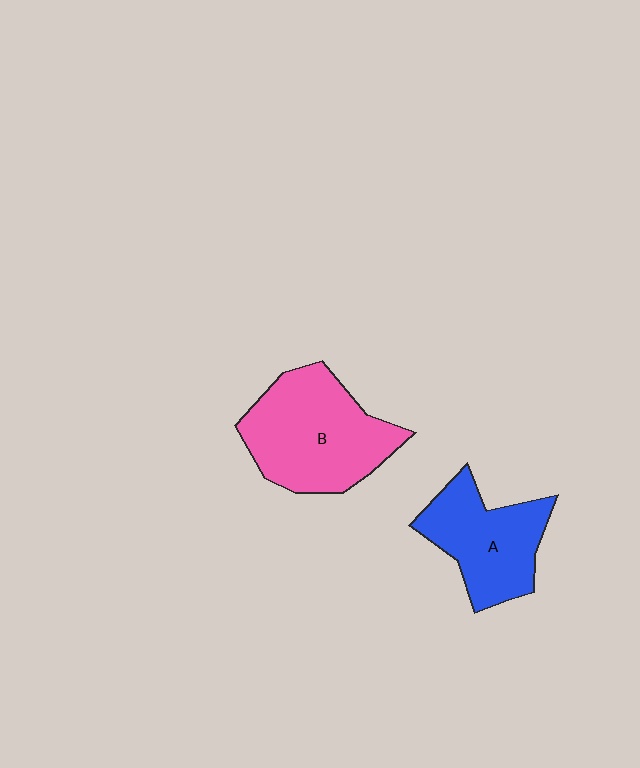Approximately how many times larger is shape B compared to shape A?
Approximately 1.3 times.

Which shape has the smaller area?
Shape A (blue).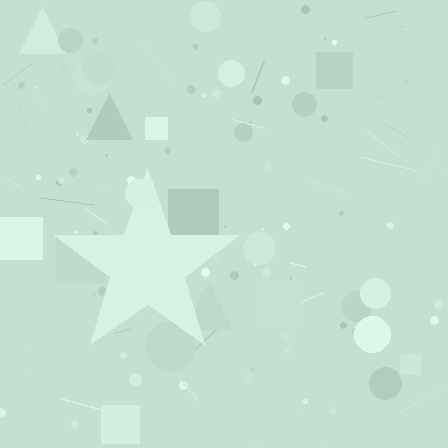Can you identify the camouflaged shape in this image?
The camouflaged shape is a star.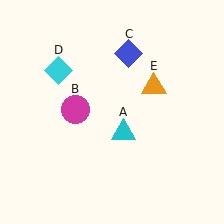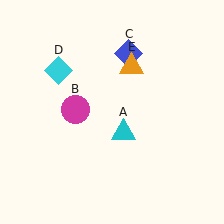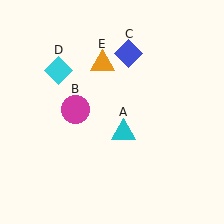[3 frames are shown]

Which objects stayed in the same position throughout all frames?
Cyan triangle (object A) and magenta circle (object B) and blue diamond (object C) and cyan diamond (object D) remained stationary.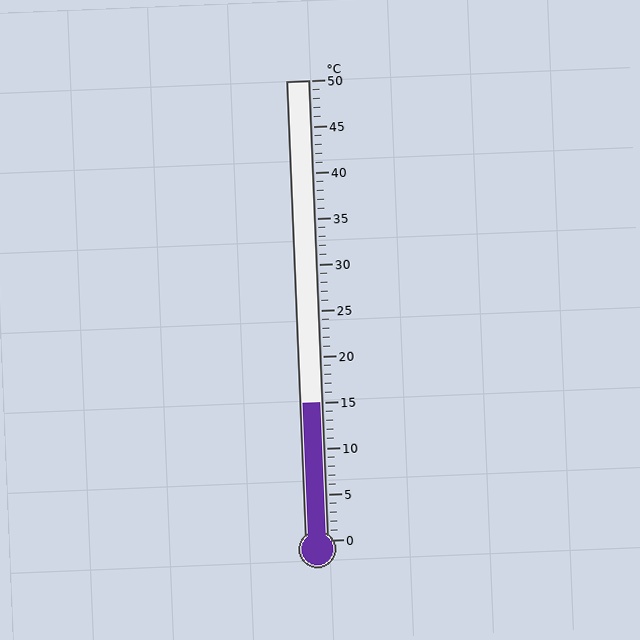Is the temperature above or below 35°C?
The temperature is below 35°C.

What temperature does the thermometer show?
The thermometer shows approximately 15°C.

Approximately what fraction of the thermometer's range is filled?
The thermometer is filled to approximately 30% of its range.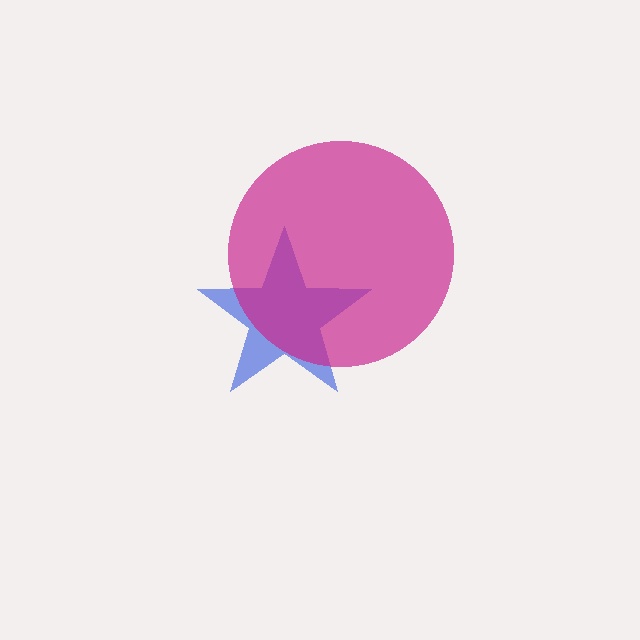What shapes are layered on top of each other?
The layered shapes are: a blue star, a magenta circle.